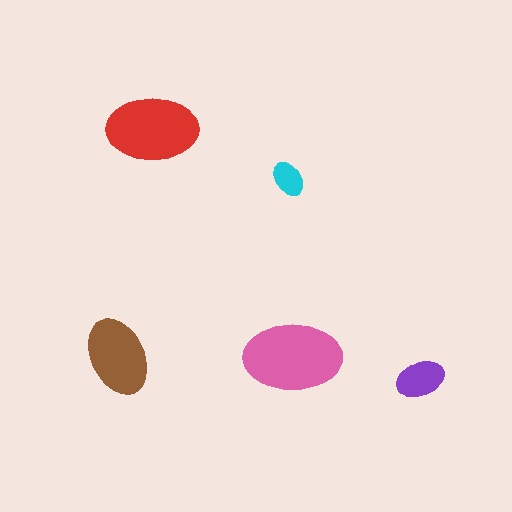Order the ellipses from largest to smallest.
the pink one, the red one, the brown one, the purple one, the cyan one.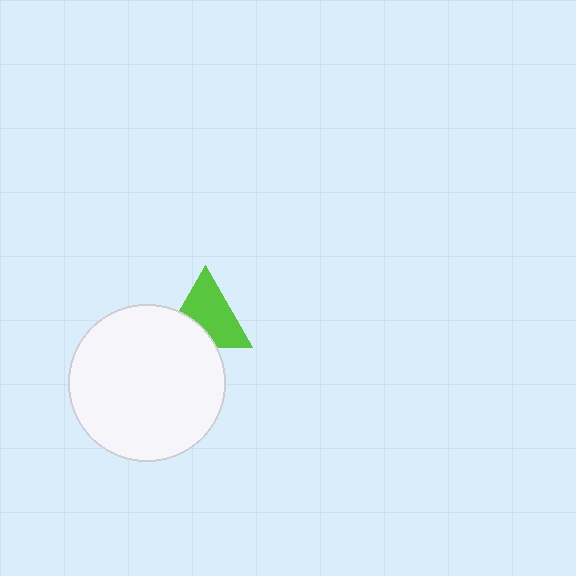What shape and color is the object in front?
The object in front is a white circle.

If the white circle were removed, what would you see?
You would see the complete lime triangle.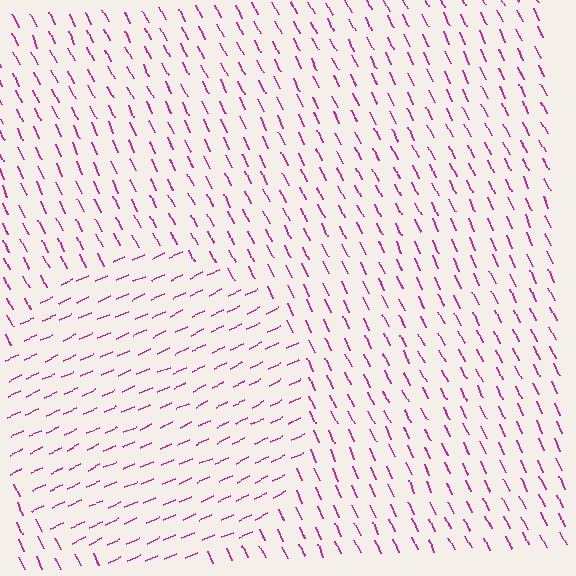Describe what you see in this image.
The image is filled with small magenta line segments. A circle region in the image has lines oriented differently from the surrounding lines, creating a visible texture boundary.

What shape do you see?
I see a circle.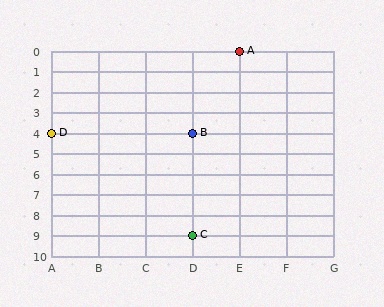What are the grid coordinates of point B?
Point B is at grid coordinates (D, 4).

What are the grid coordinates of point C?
Point C is at grid coordinates (D, 9).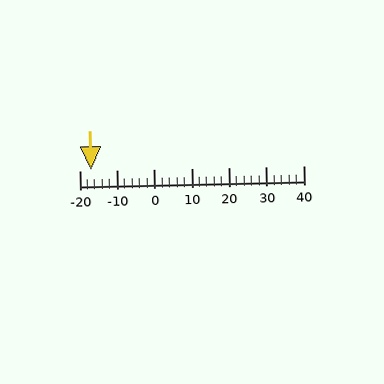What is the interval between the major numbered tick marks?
The major tick marks are spaced 10 units apart.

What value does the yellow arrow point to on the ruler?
The yellow arrow points to approximately -17.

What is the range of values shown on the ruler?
The ruler shows values from -20 to 40.